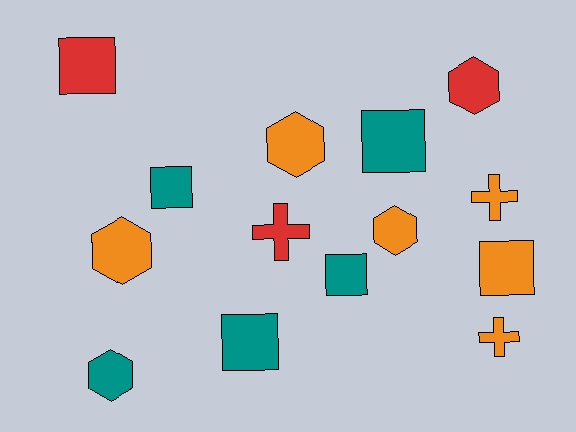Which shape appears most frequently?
Square, with 6 objects.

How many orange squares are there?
There is 1 orange square.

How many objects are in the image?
There are 14 objects.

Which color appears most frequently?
Orange, with 6 objects.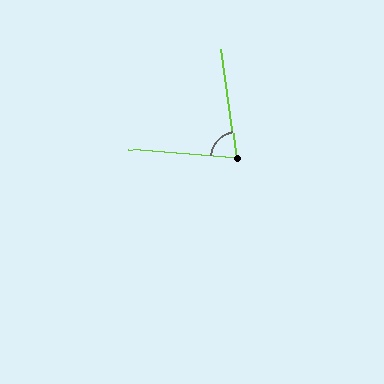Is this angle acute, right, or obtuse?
It is acute.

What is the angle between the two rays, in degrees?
Approximately 78 degrees.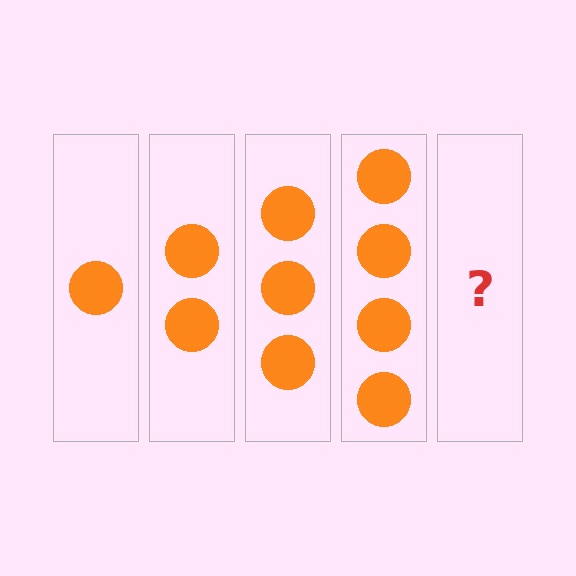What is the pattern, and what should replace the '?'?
The pattern is that each step adds one more circle. The '?' should be 5 circles.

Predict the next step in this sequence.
The next step is 5 circles.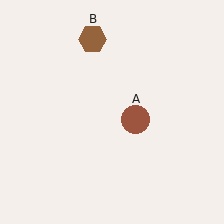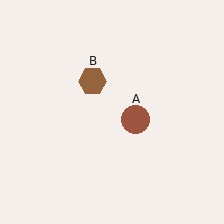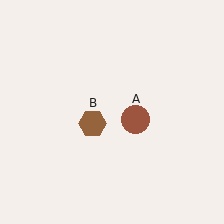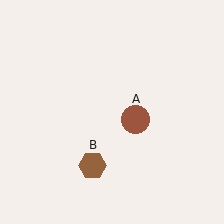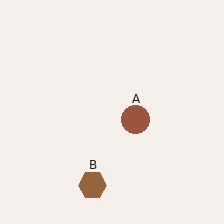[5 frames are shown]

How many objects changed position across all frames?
1 object changed position: brown hexagon (object B).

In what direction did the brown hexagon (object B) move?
The brown hexagon (object B) moved down.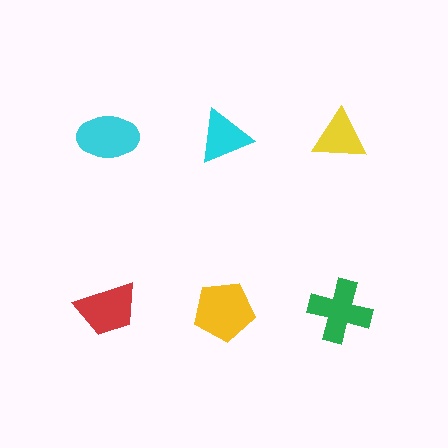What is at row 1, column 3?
A yellow triangle.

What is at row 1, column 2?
A cyan triangle.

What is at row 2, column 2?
A yellow pentagon.